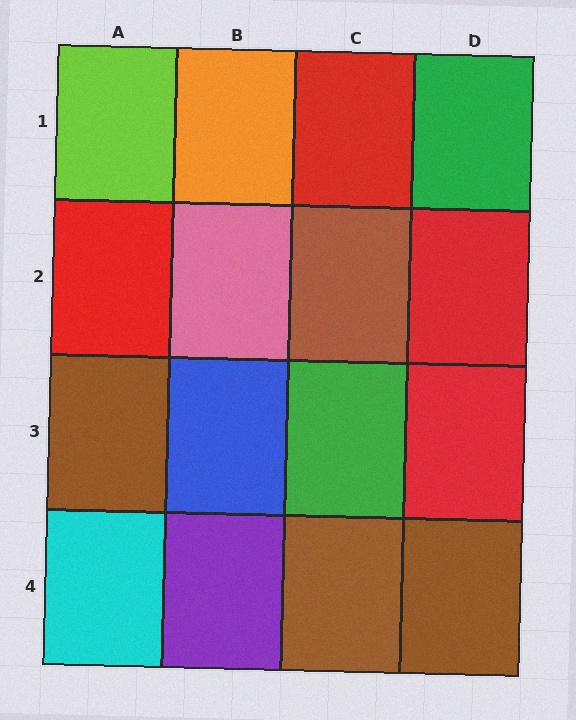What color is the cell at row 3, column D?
Red.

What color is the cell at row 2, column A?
Red.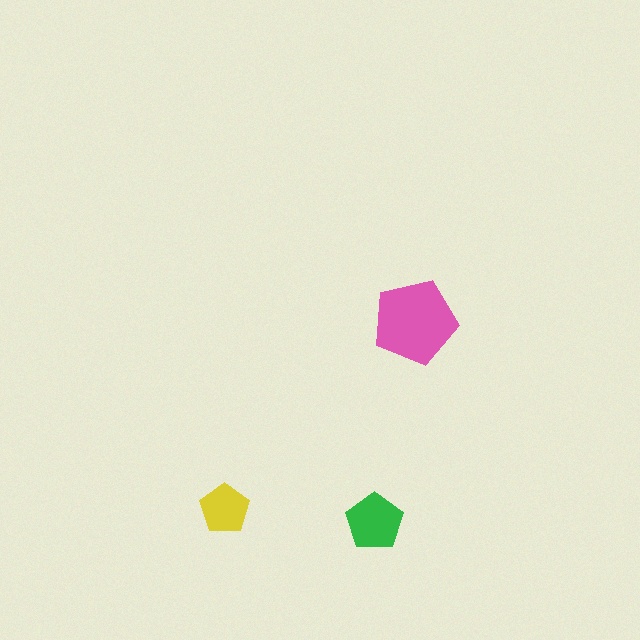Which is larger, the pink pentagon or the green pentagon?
The pink one.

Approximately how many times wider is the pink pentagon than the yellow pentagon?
About 1.5 times wider.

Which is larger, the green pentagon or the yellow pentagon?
The green one.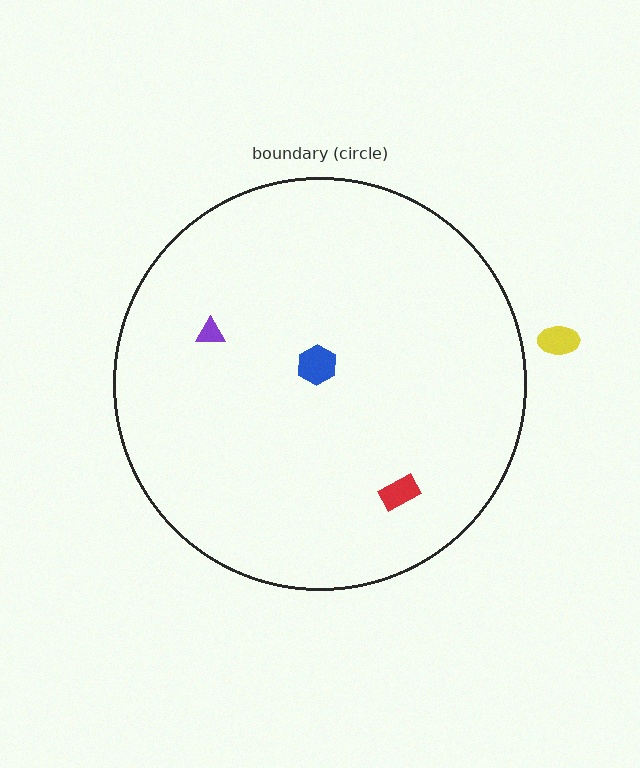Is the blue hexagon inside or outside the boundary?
Inside.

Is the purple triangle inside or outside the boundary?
Inside.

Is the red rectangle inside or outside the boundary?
Inside.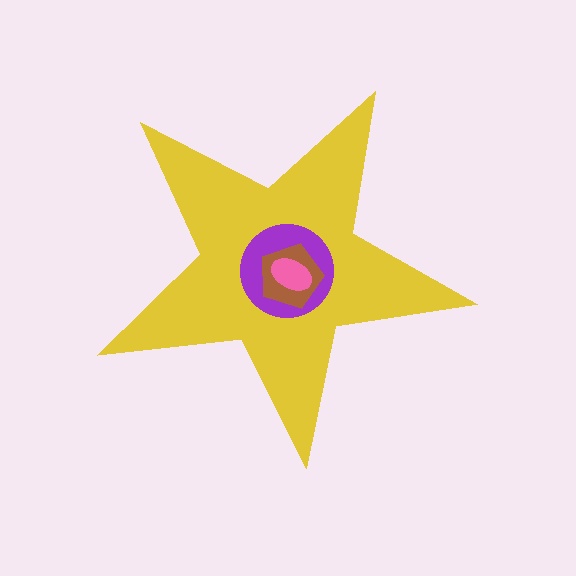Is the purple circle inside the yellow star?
Yes.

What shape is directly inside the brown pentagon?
The pink ellipse.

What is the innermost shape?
The pink ellipse.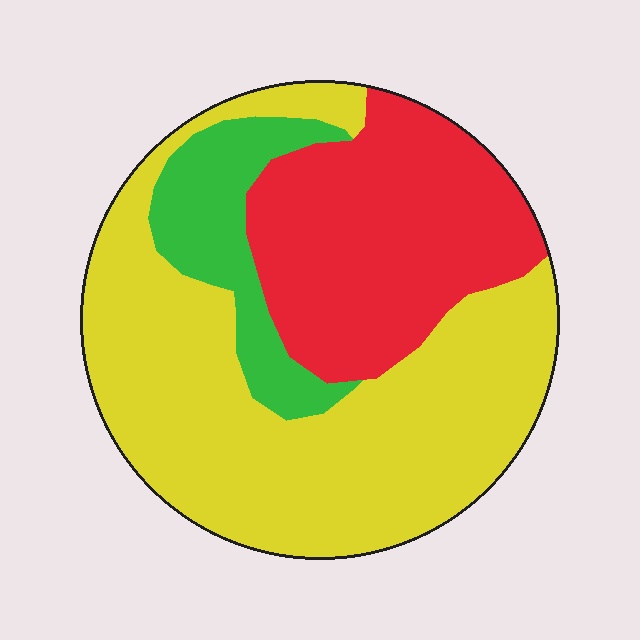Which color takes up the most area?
Yellow, at roughly 55%.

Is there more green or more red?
Red.